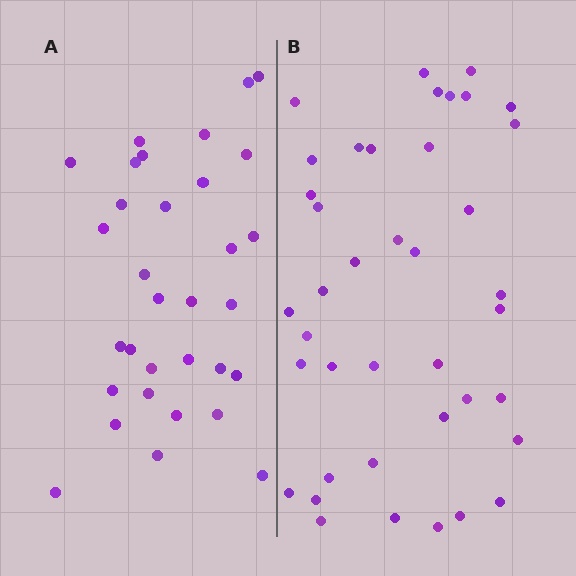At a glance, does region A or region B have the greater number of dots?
Region B (the right region) has more dots.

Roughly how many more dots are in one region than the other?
Region B has roughly 8 or so more dots than region A.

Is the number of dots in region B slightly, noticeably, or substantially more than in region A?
Region B has noticeably more, but not dramatically so. The ratio is roughly 1.2 to 1.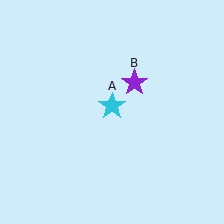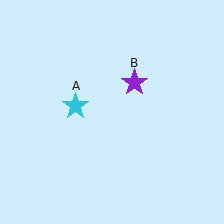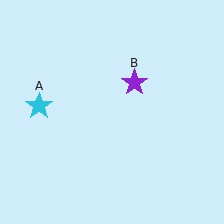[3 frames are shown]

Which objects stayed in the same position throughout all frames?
Purple star (object B) remained stationary.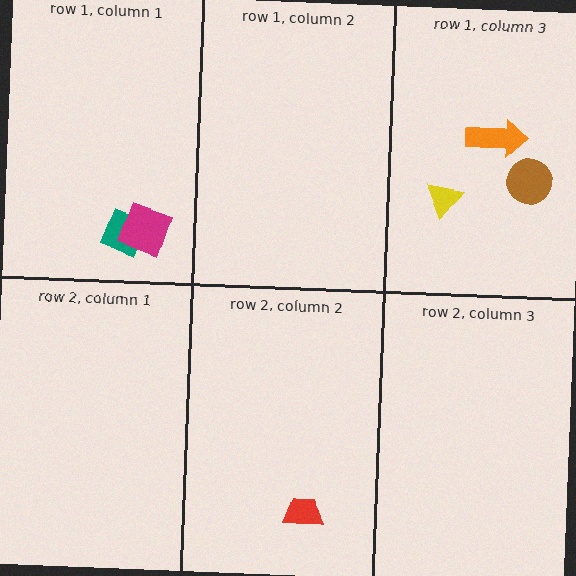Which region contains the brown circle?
The row 1, column 3 region.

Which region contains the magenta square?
The row 1, column 1 region.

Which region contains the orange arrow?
The row 1, column 3 region.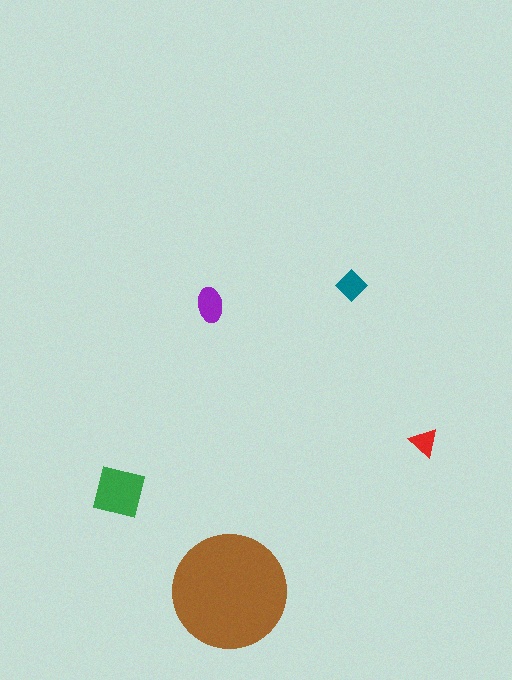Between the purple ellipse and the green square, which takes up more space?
The green square.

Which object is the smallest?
The red triangle.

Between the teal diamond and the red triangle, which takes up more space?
The teal diamond.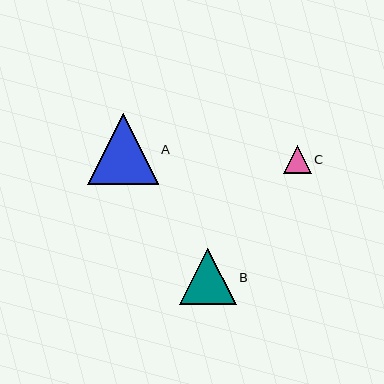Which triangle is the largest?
Triangle A is the largest with a size of approximately 70 pixels.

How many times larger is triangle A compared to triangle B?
Triangle A is approximately 1.3 times the size of triangle B.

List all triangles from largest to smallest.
From largest to smallest: A, B, C.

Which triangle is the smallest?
Triangle C is the smallest with a size of approximately 28 pixels.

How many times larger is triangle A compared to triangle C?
Triangle A is approximately 2.5 times the size of triangle C.